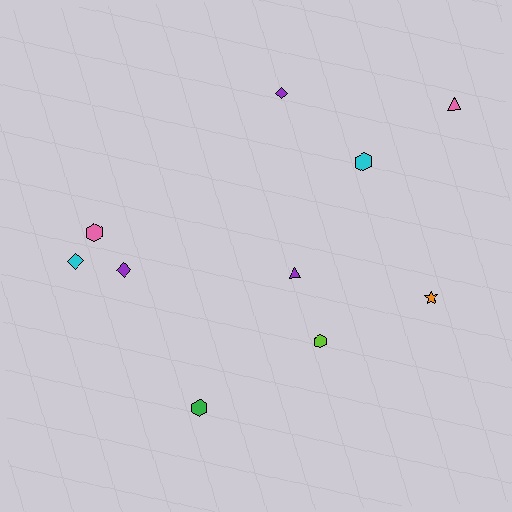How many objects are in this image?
There are 10 objects.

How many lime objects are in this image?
There is 1 lime object.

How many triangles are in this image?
There are 2 triangles.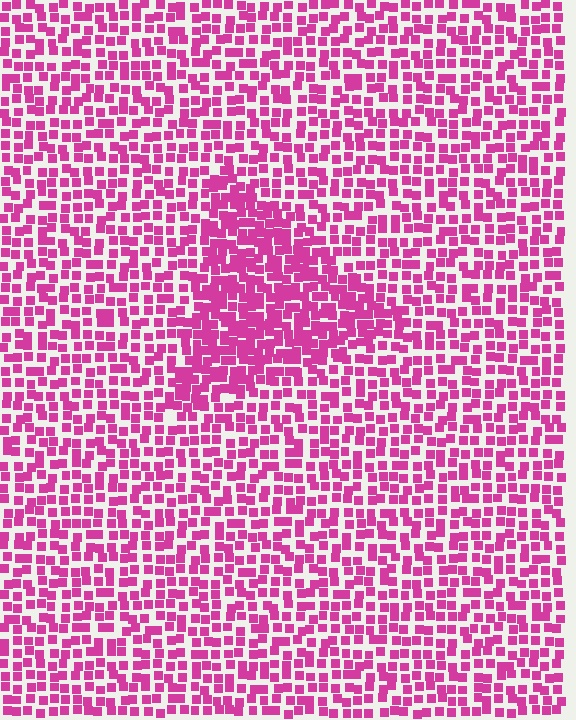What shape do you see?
I see a triangle.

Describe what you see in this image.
The image contains small magenta elements arranged at two different densities. A triangle-shaped region is visible where the elements are more densely packed than the surrounding area.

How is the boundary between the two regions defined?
The boundary is defined by a change in element density (approximately 1.7x ratio). All elements are the same color, size, and shape.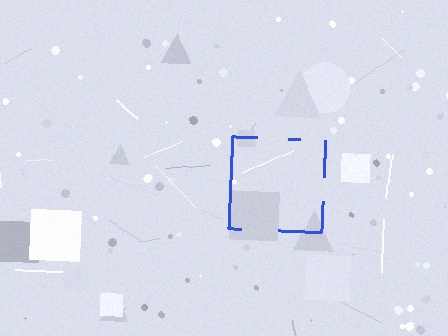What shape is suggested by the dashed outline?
The dashed outline suggests a square.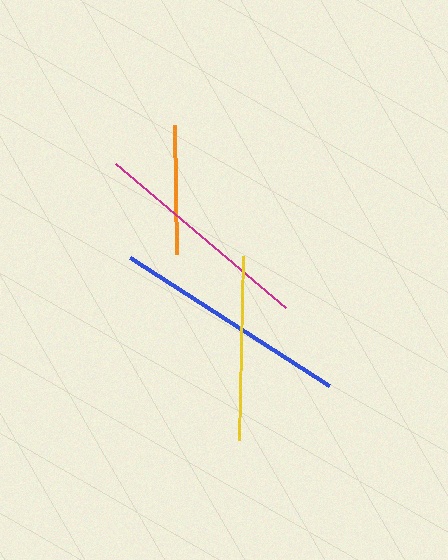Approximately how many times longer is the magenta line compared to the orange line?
The magenta line is approximately 1.7 times the length of the orange line.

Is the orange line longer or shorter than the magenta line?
The magenta line is longer than the orange line.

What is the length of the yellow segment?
The yellow segment is approximately 184 pixels long.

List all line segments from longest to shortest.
From longest to shortest: blue, magenta, yellow, orange.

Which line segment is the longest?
The blue line is the longest at approximately 237 pixels.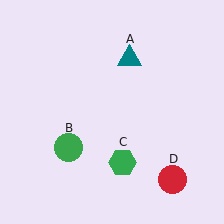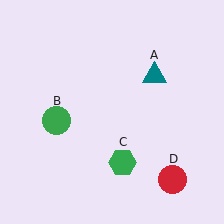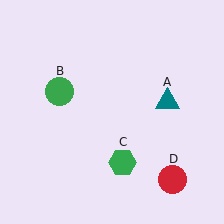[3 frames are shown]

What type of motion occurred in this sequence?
The teal triangle (object A), green circle (object B) rotated clockwise around the center of the scene.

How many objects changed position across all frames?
2 objects changed position: teal triangle (object A), green circle (object B).